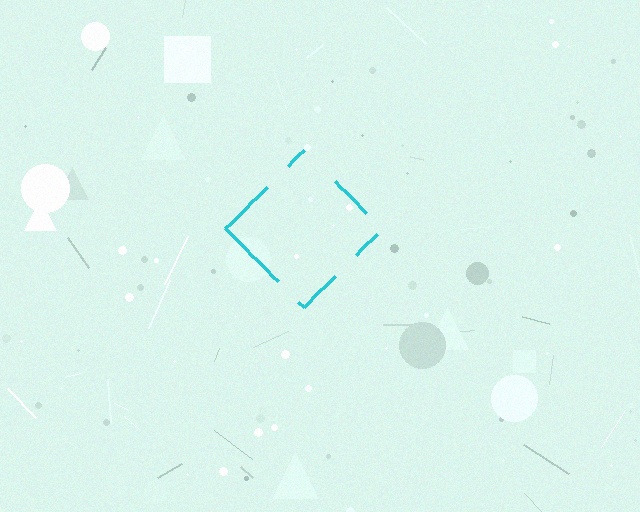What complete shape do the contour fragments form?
The contour fragments form a diamond.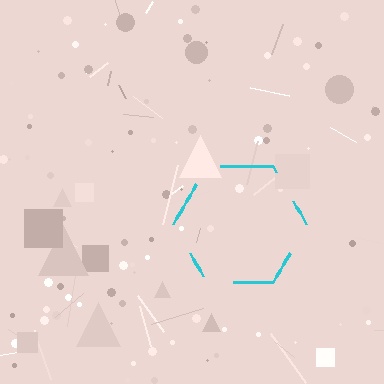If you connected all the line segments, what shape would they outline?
They would outline a hexagon.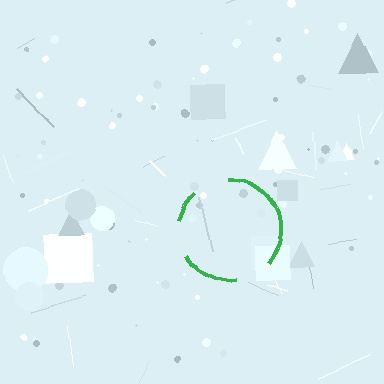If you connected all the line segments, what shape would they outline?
They would outline a circle.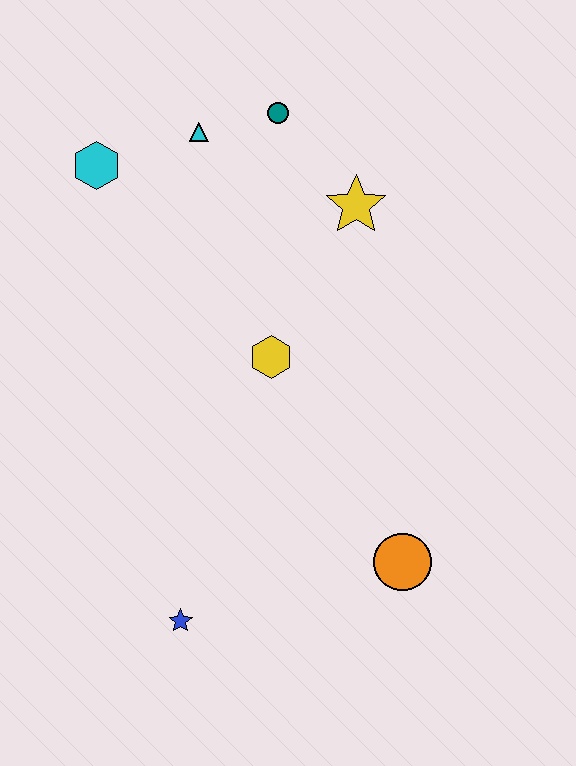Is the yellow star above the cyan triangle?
No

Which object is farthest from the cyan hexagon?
The orange circle is farthest from the cyan hexagon.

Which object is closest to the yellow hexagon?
The yellow star is closest to the yellow hexagon.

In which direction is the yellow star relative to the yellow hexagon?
The yellow star is above the yellow hexagon.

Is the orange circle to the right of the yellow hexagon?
Yes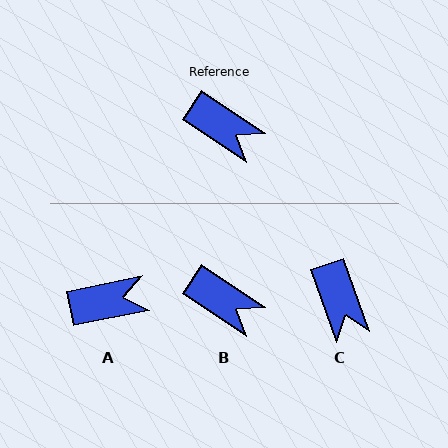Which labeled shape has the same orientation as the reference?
B.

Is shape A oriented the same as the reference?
No, it is off by about 45 degrees.